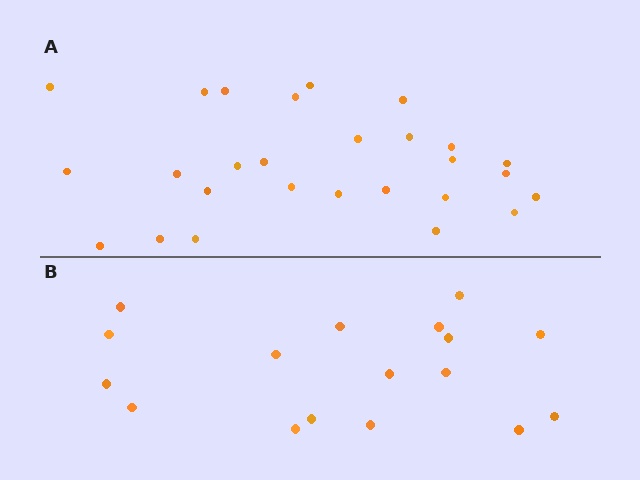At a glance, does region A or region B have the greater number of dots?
Region A (the top region) has more dots.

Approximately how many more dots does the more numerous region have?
Region A has roughly 10 or so more dots than region B.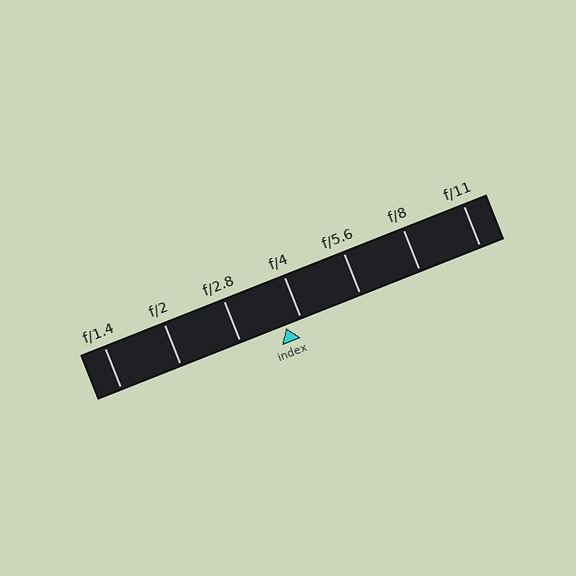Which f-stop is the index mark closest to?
The index mark is closest to f/4.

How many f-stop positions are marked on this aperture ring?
There are 7 f-stop positions marked.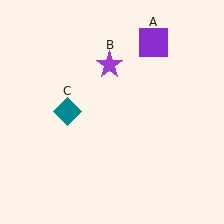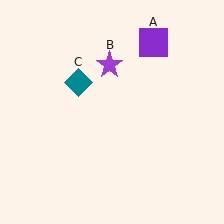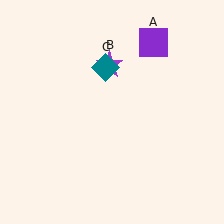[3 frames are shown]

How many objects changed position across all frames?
1 object changed position: teal diamond (object C).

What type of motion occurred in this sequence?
The teal diamond (object C) rotated clockwise around the center of the scene.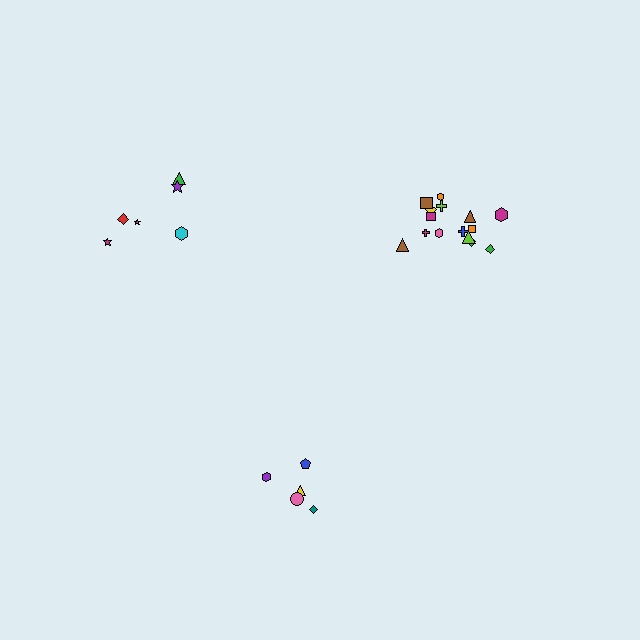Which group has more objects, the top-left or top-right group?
The top-right group.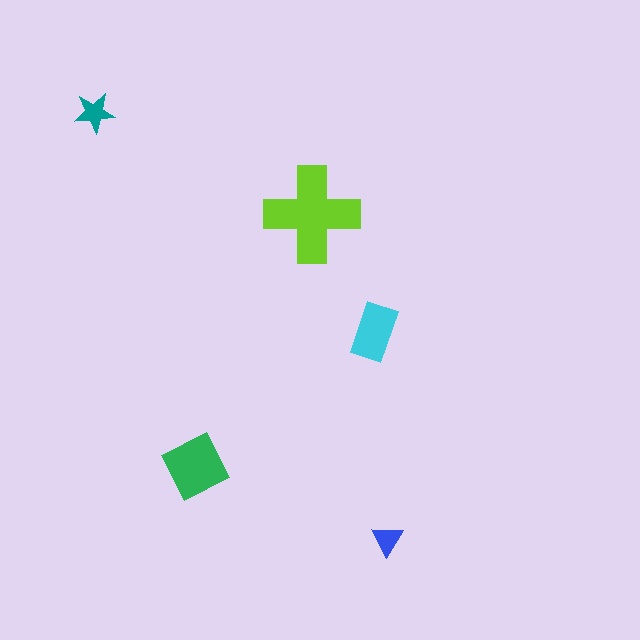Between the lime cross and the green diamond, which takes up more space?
The lime cross.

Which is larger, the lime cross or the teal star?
The lime cross.